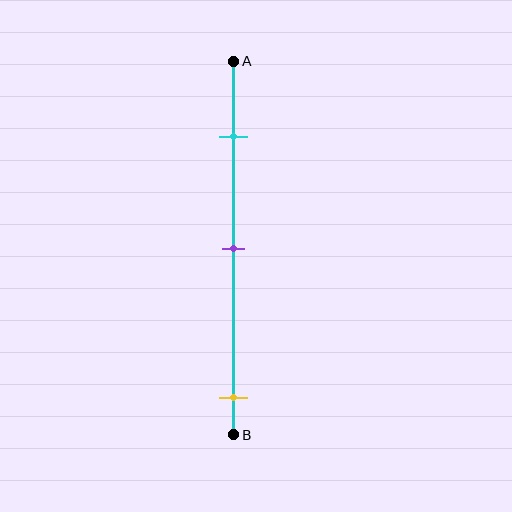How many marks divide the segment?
There are 3 marks dividing the segment.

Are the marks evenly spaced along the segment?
No, the marks are not evenly spaced.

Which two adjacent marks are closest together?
The cyan and purple marks are the closest adjacent pair.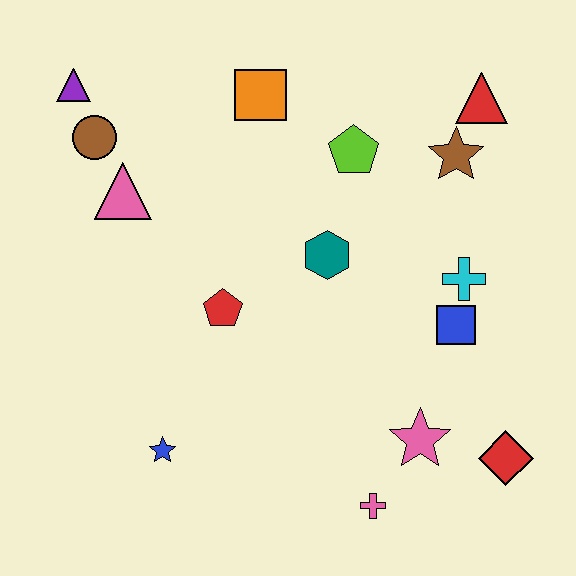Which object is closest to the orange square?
The lime pentagon is closest to the orange square.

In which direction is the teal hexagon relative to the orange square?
The teal hexagon is below the orange square.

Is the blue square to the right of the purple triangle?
Yes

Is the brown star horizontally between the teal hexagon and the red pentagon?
No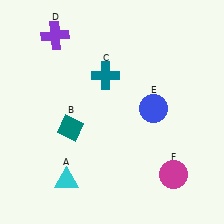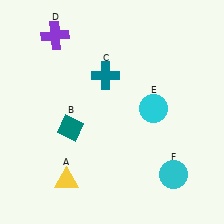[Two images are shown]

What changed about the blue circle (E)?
In Image 1, E is blue. In Image 2, it changed to cyan.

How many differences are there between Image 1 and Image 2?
There are 3 differences between the two images.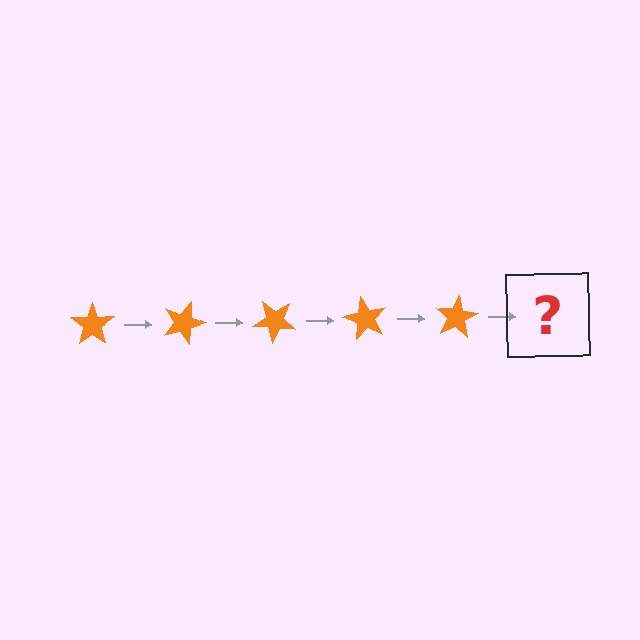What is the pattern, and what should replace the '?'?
The pattern is that the star rotates 20 degrees each step. The '?' should be an orange star rotated 100 degrees.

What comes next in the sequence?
The next element should be an orange star rotated 100 degrees.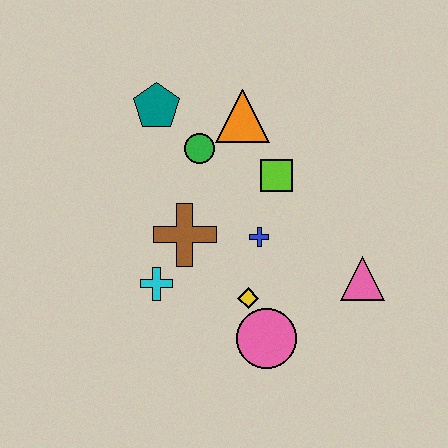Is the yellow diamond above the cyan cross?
No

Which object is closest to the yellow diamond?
The pink circle is closest to the yellow diamond.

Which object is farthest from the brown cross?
The pink triangle is farthest from the brown cross.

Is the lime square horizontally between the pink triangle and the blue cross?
Yes